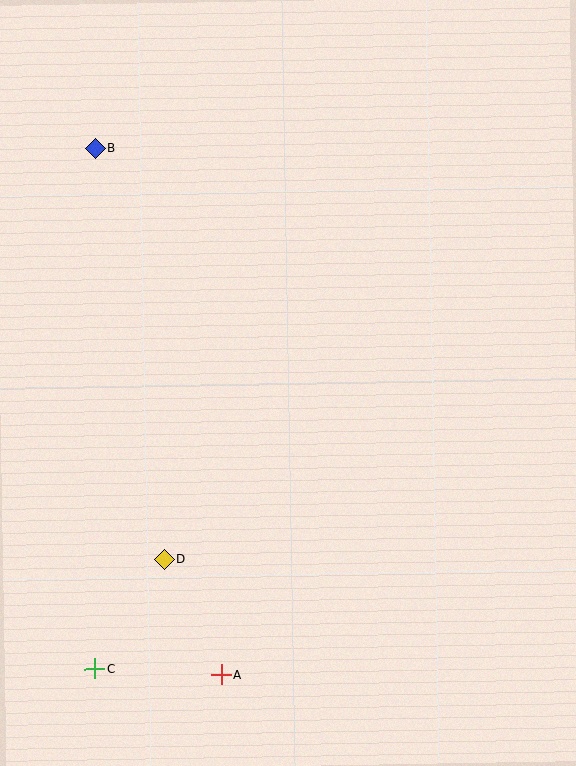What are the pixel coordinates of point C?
Point C is at (95, 669).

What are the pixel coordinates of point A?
Point A is at (221, 675).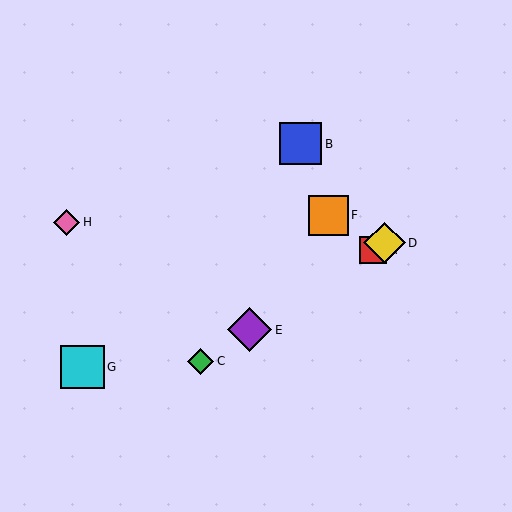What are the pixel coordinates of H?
Object H is at (66, 222).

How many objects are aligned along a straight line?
4 objects (A, C, D, E) are aligned along a straight line.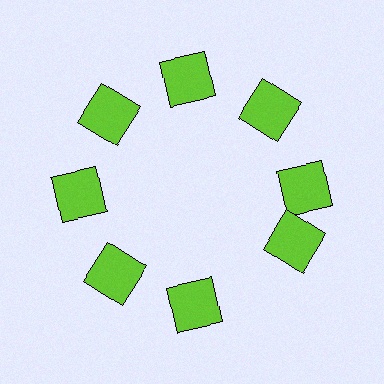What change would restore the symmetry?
The symmetry would be restored by rotating it back into even spacing with its neighbors so that all 8 squares sit at equal angles and equal distance from the center.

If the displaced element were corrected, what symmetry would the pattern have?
It would have 8-fold rotational symmetry — the pattern would map onto itself every 45 degrees.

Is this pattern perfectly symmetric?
No. The 8 lime squares are arranged in a ring, but one element near the 4 o'clock position is rotated out of alignment along the ring, breaking the 8-fold rotational symmetry.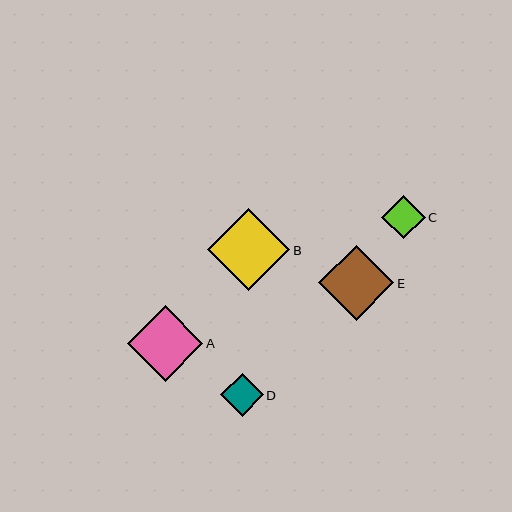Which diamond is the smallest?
Diamond D is the smallest with a size of approximately 43 pixels.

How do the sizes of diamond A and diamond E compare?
Diamond A and diamond E are approximately the same size.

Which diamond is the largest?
Diamond B is the largest with a size of approximately 83 pixels.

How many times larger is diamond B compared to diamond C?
Diamond B is approximately 1.9 times the size of diamond C.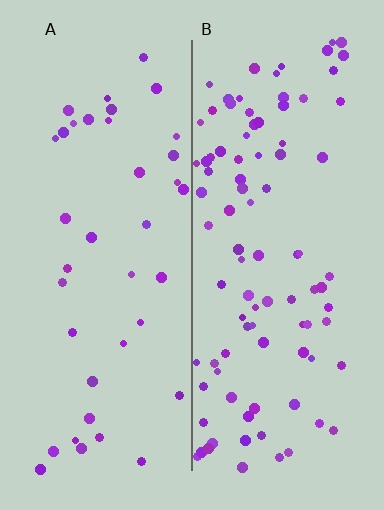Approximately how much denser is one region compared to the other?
Approximately 2.5× — region B over region A.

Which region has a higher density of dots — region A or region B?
B (the right).